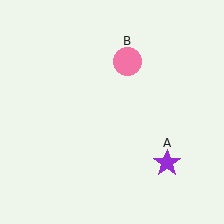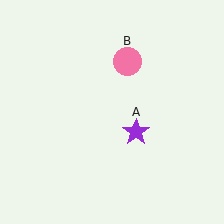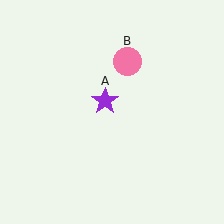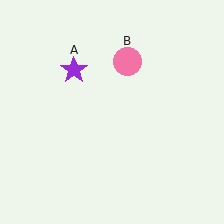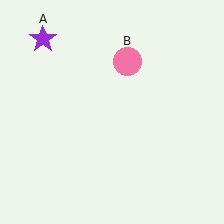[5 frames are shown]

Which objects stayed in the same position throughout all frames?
Pink circle (object B) remained stationary.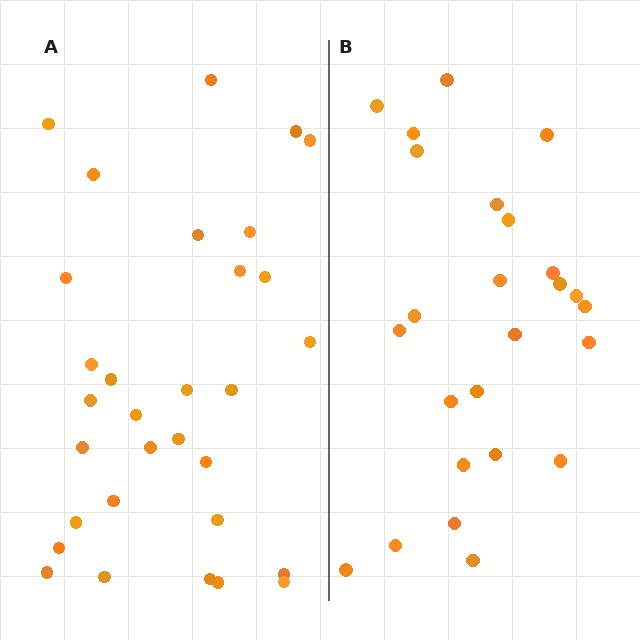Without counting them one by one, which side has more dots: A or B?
Region A (the left region) has more dots.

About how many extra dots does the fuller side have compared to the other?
Region A has about 6 more dots than region B.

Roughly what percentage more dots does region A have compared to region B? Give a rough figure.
About 25% more.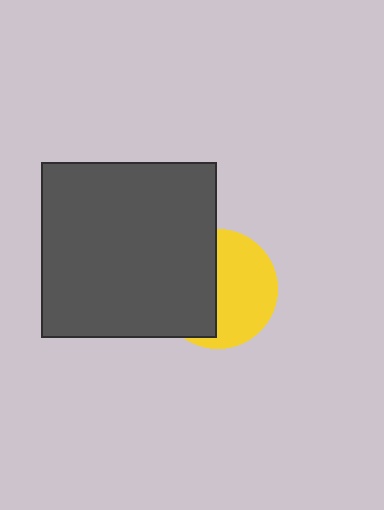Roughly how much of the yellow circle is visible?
About half of it is visible (roughly 53%).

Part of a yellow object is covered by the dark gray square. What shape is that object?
It is a circle.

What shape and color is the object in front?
The object in front is a dark gray square.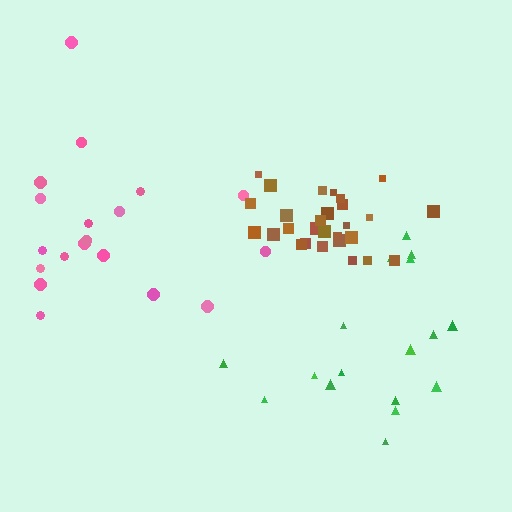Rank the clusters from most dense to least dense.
brown, green, pink.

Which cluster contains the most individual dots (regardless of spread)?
Brown (28).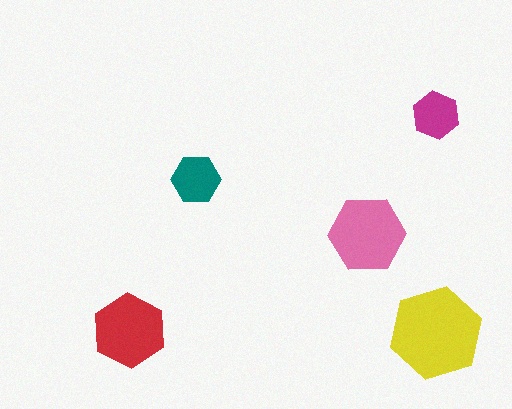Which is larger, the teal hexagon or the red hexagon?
The red one.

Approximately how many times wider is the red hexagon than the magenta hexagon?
About 1.5 times wider.